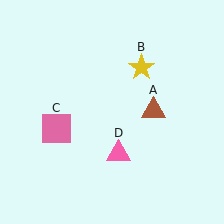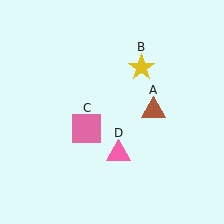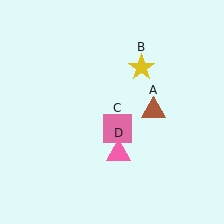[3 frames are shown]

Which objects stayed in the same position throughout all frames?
Brown triangle (object A) and yellow star (object B) and pink triangle (object D) remained stationary.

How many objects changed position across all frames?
1 object changed position: pink square (object C).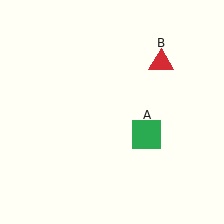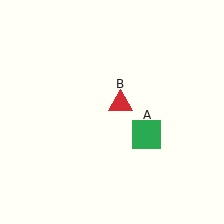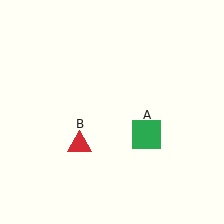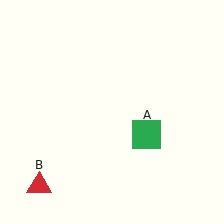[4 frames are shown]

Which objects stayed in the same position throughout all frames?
Green square (object A) remained stationary.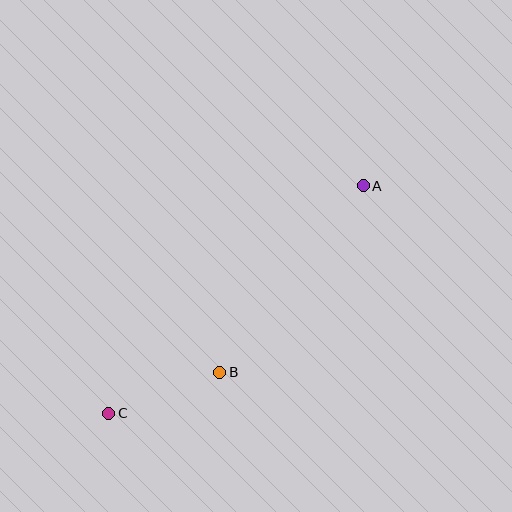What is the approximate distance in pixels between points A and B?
The distance between A and B is approximately 236 pixels.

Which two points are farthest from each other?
Points A and C are farthest from each other.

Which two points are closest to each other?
Points B and C are closest to each other.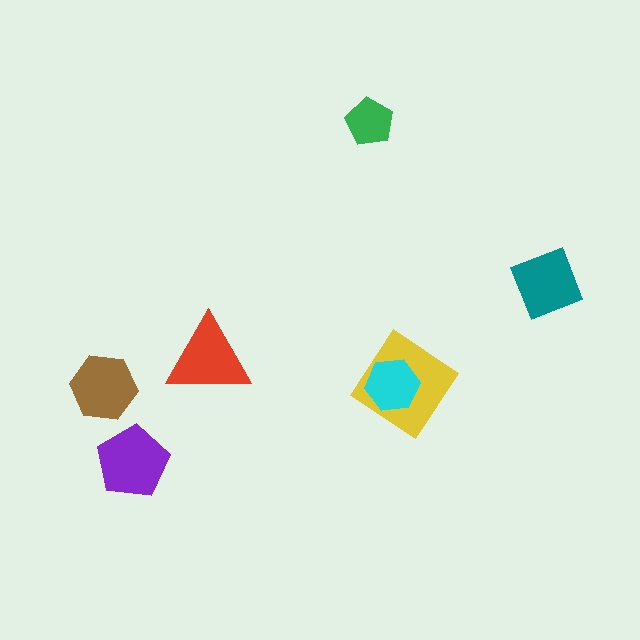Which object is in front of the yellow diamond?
The cyan hexagon is in front of the yellow diamond.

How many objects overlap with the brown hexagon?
0 objects overlap with the brown hexagon.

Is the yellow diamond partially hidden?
Yes, it is partially covered by another shape.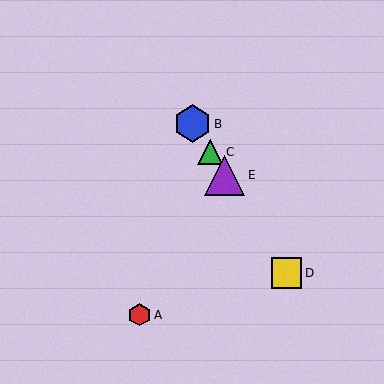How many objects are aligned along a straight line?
4 objects (B, C, D, E) are aligned along a straight line.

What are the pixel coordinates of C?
Object C is at (210, 152).